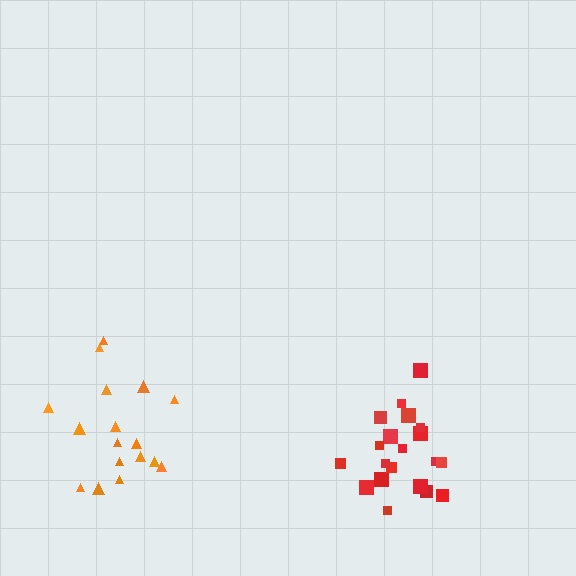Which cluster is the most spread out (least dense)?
Orange.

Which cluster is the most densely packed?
Red.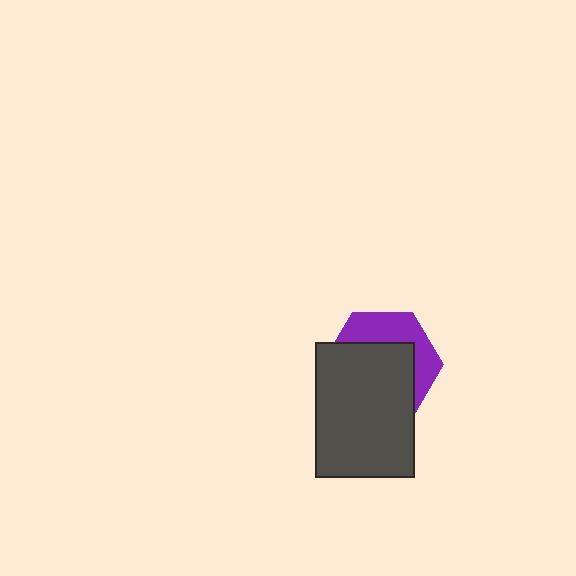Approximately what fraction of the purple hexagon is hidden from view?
Roughly 64% of the purple hexagon is hidden behind the dark gray rectangle.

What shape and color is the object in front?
The object in front is a dark gray rectangle.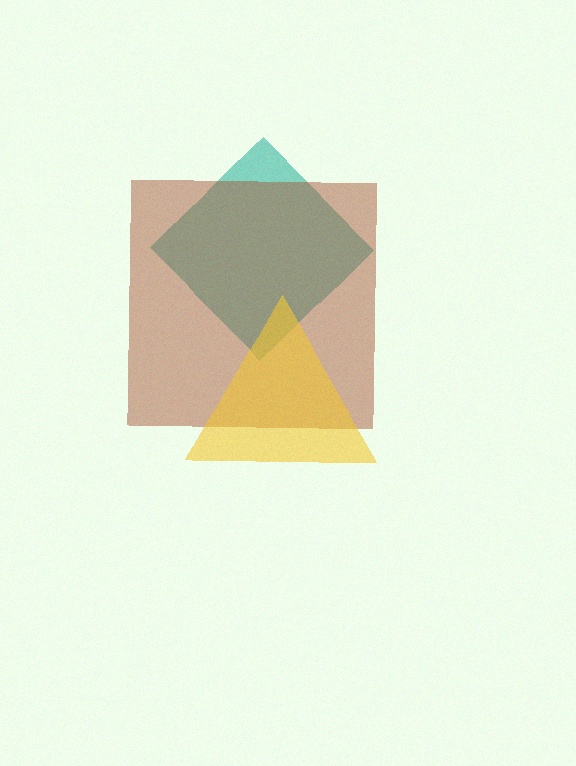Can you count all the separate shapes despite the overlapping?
Yes, there are 3 separate shapes.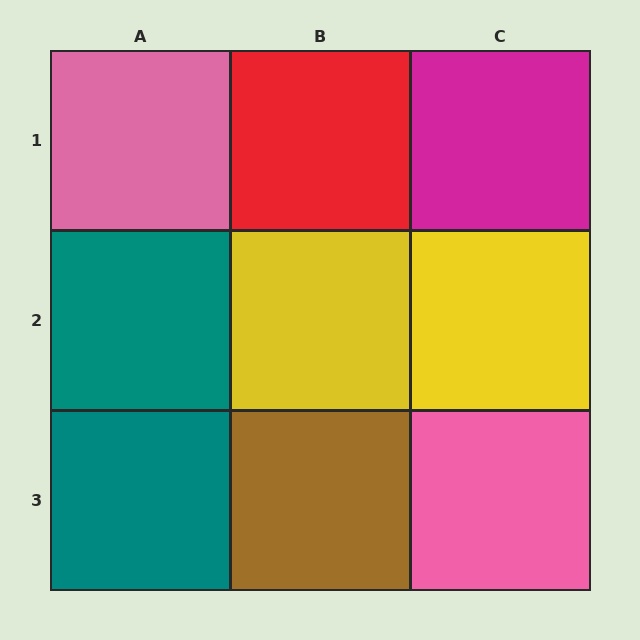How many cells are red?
1 cell is red.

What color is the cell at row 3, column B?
Brown.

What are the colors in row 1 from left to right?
Pink, red, magenta.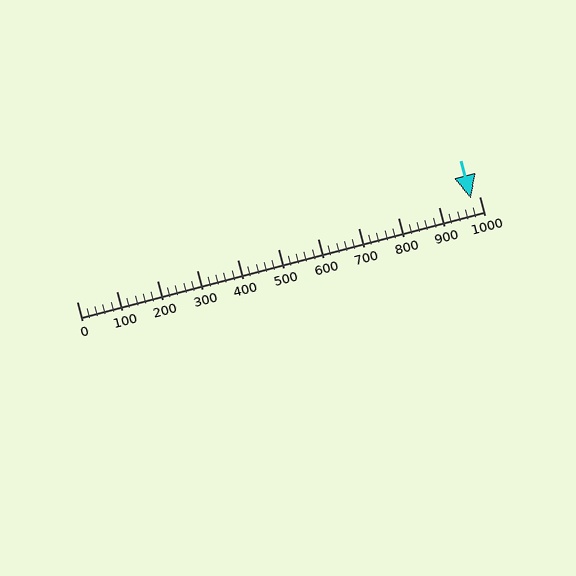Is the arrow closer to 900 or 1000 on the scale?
The arrow is closer to 1000.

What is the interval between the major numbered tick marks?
The major tick marks are spaced 100 units apart.